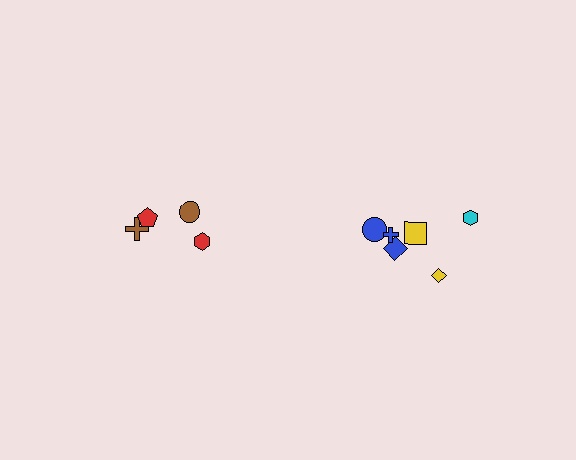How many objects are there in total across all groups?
There are 10 objects.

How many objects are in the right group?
There are 6 objects.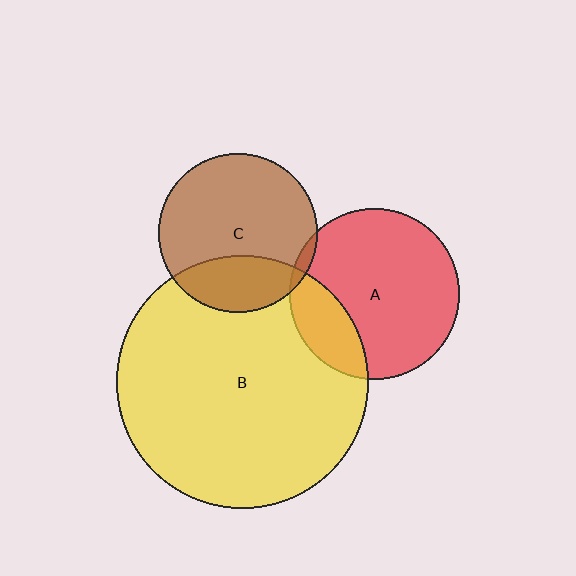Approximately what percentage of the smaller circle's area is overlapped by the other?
Approximately 5%.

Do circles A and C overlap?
Yes.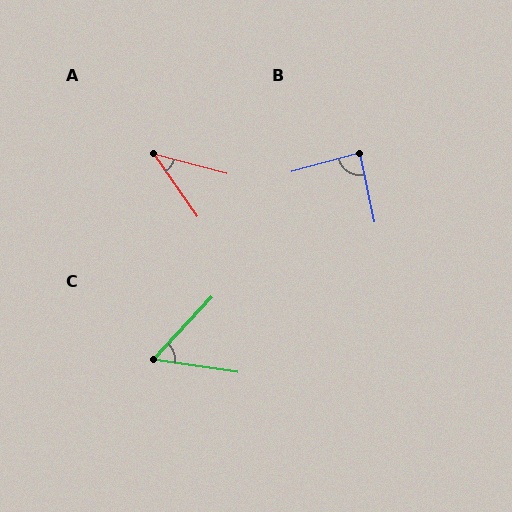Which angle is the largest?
B, at approximately 86 degrees.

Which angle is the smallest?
A, at approximately 41 degrees.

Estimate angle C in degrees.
Approximately 56 degrees.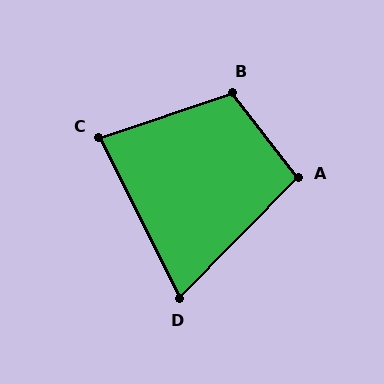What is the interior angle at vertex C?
Approximately 82 degrees (acute).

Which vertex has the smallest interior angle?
D, at approximately 71 degrees.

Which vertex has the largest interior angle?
B, at approximately 109 degrees.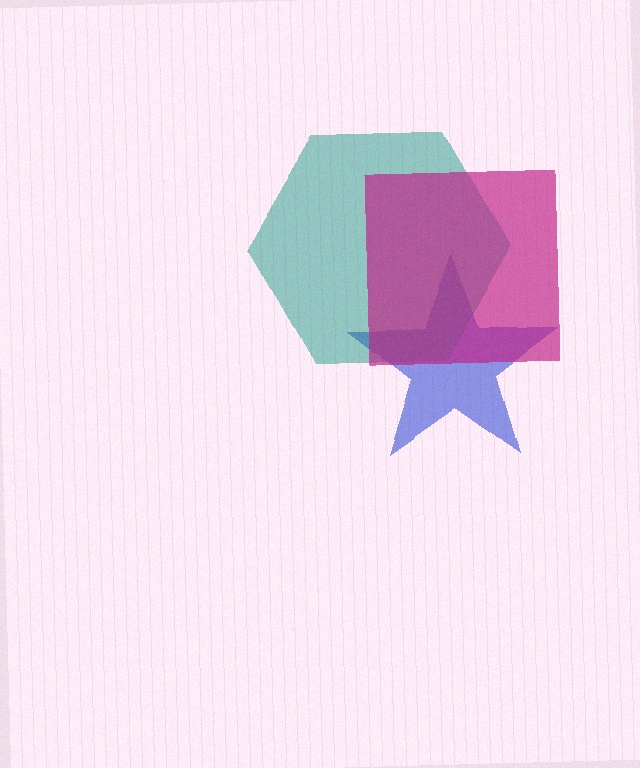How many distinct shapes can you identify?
There are 3 distinct shapes: a blue star, a teal hexagon, a magenta square.